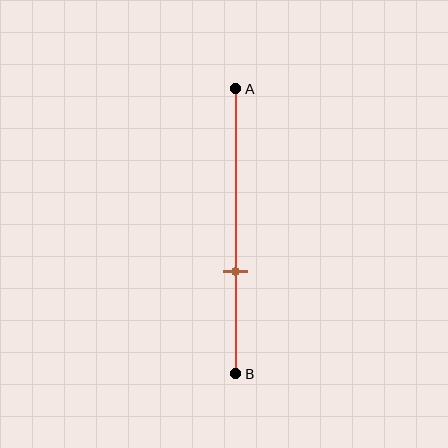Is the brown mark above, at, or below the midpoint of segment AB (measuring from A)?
The brown mark is below the midpoint of segment AB.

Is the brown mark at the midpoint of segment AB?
No, the mark is at about 65% from A, not at the 50% midpoint.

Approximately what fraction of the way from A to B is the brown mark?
The brown mark is approximately 65% of the way from A to B.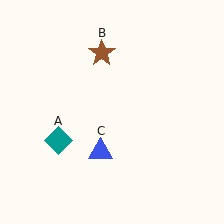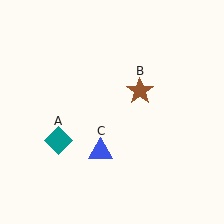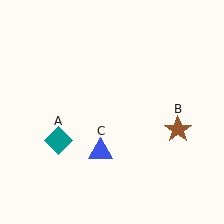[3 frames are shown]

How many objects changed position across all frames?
1 object changed position: brown star (object B).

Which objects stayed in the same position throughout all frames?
Teal diamond (object A) and blue triangle (object C) remained stationary.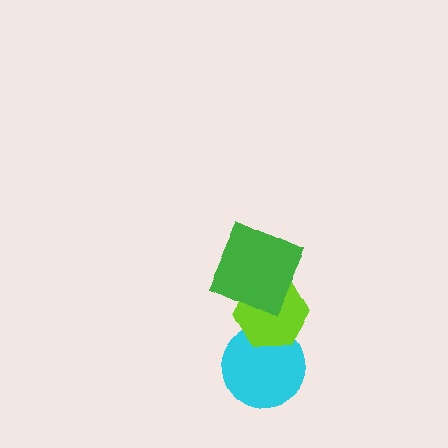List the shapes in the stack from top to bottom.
From top to bottom: the green square, the lime hexagon, the cyan circle.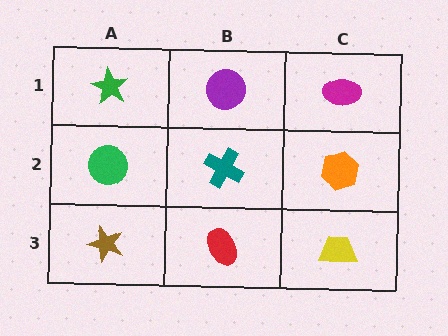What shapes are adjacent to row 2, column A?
A green star (row 1, column A), a brown star (row 3, column A), a teal cross (row 2, column B).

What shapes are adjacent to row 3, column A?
A green circle (row 2, column A), a red ellipse (row 3, column B).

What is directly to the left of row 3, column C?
A red ellipse.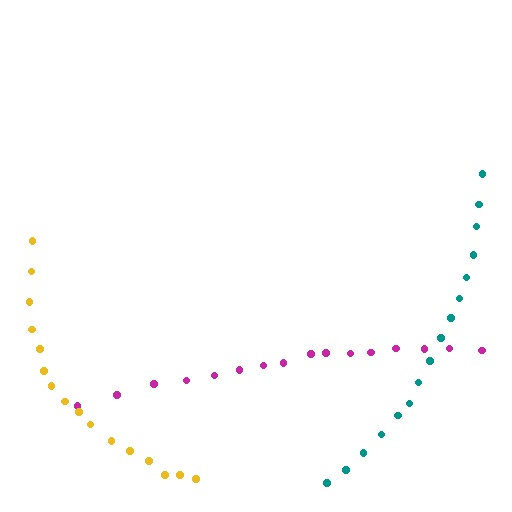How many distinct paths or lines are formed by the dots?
There are 3 distinct paths.